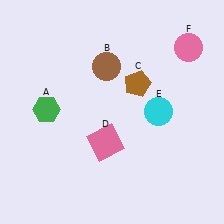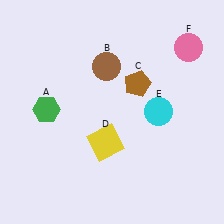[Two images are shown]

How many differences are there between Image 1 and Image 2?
There is 1 difference between the two images.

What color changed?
The square (D) changed from pink in Image 1 to yellow in Image 2.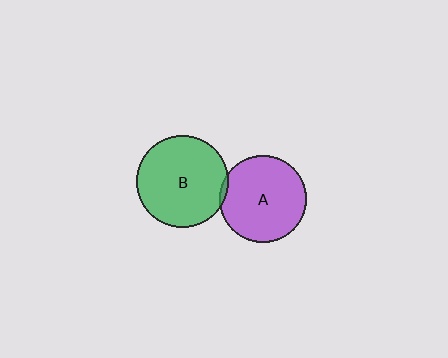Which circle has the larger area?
Circle B (green).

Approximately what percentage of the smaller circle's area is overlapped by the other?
Approximately 5%.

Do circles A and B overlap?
Yes.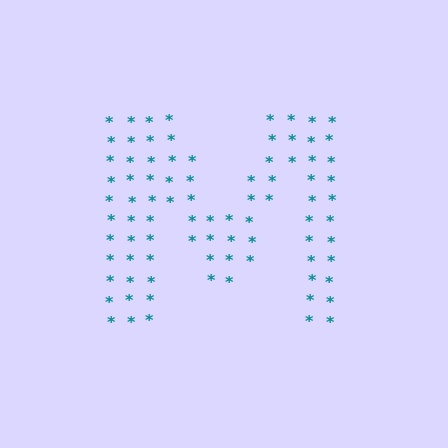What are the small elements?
The small elements are asterisks.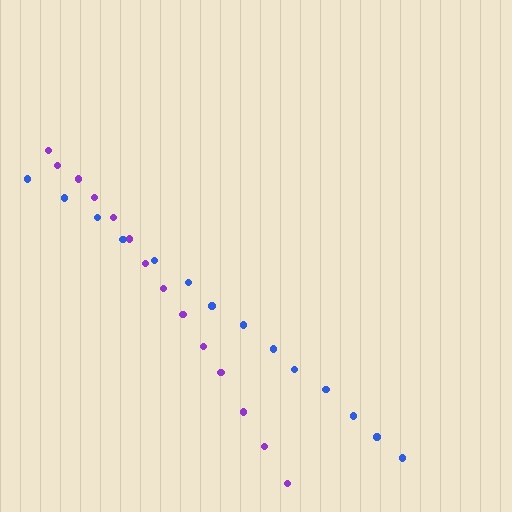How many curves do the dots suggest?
There are 2 distinct paths.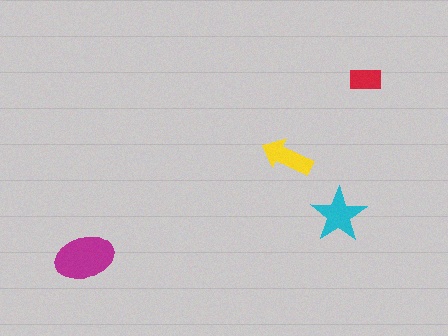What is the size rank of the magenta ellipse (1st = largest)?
1st.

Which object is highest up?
The red rectangle is topmost.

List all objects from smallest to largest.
The red rectangle, the yellow arrow, the cyan star, the magenta ellipse.